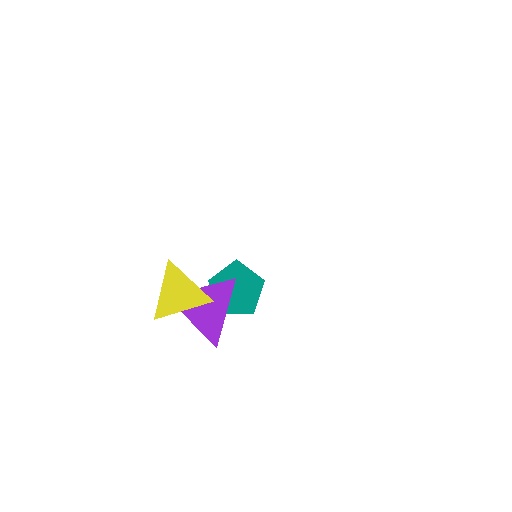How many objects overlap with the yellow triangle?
2 objects overlap with the yellow triangle.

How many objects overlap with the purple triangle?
2 objects overlap with the purple triangle.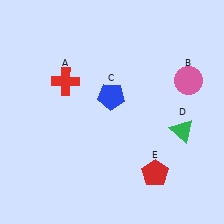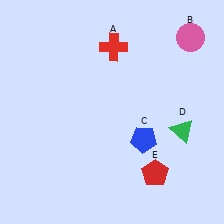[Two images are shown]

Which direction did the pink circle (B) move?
The pink circle (B) moved up.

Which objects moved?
The objects that moved are: the red cross (A), the pink circle (B), the blue pentagon (C).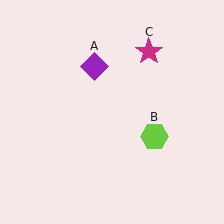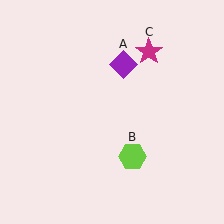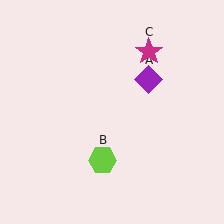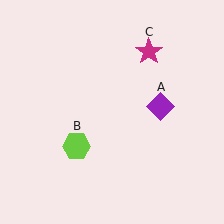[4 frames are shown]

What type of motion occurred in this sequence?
The purple diamond (object A), lime hexagon (object B) rotated clockwise around the center of the scene.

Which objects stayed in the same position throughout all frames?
Magenta star (object C) remained stationary.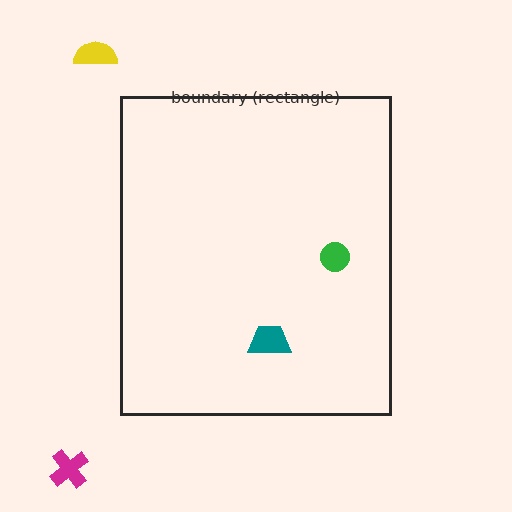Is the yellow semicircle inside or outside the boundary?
Outside.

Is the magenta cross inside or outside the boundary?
Outside.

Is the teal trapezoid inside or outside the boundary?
Inside.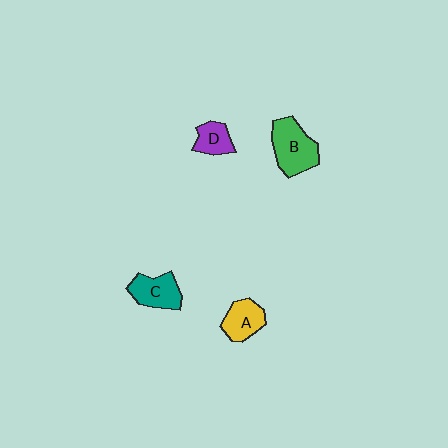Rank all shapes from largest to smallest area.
From largest to smallest: B (green), C (teal), A (yellow), D (purple).